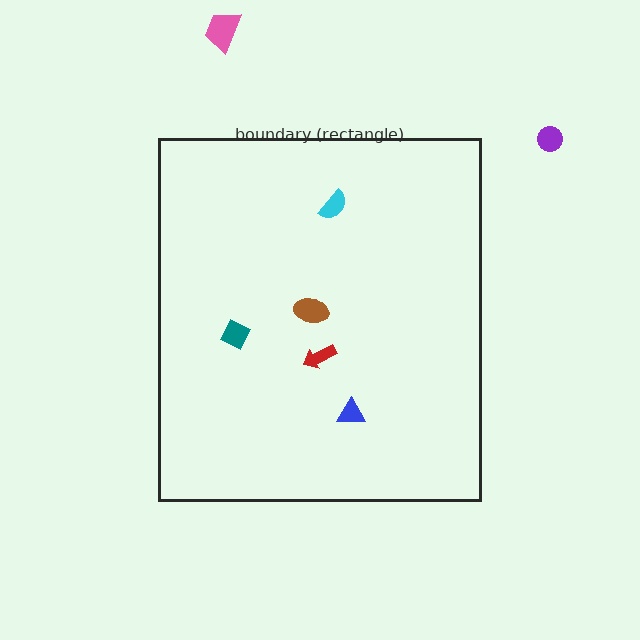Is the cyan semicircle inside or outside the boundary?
Inside.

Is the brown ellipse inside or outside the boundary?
Inside.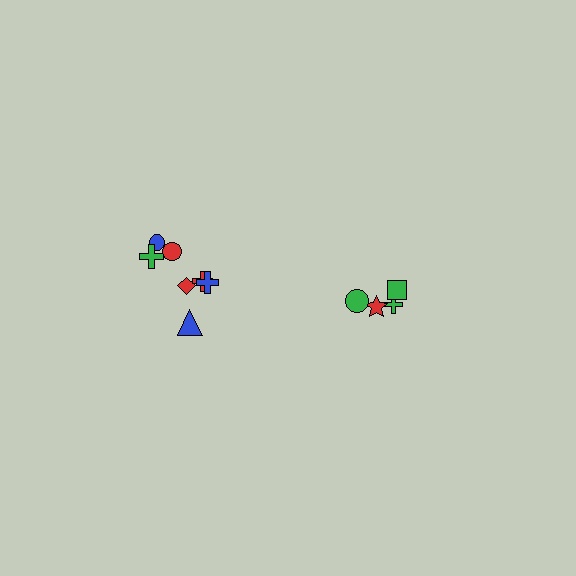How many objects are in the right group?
There are 4 objects.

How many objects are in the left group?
There are 7 objects.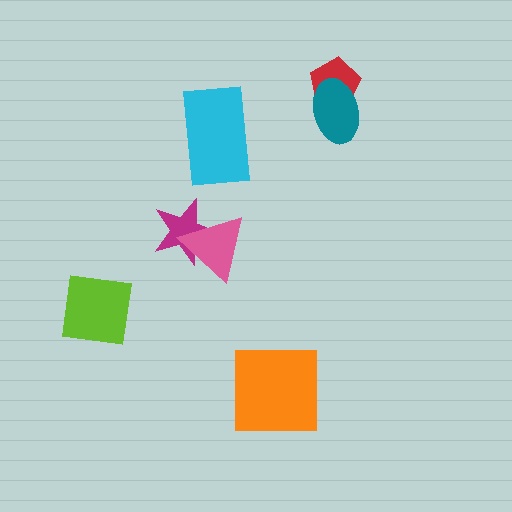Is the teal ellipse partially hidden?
No, no other shape covers it.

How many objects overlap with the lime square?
0 objects overlap with the lime square.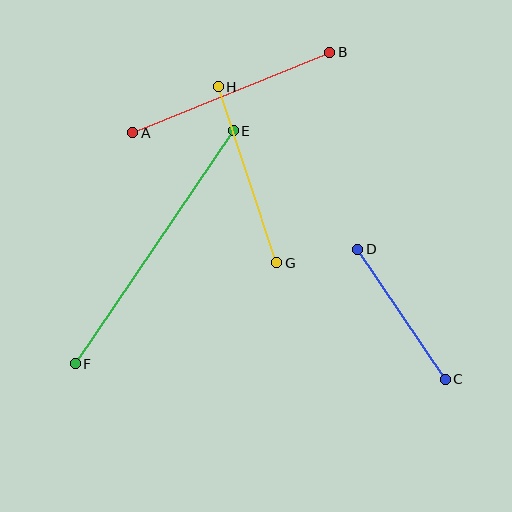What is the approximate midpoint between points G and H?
The midpoint is at approximately (248, 175) pixels.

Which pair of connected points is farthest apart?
Points E and F are farthest apart.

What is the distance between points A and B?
The distance is approximately 212 pixels.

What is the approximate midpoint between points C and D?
The midpoint is at approximately (401, 314) pixels.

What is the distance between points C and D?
The distance is approximately 157 pixels.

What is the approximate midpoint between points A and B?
The midpoint is at approximately (231, 92) pixels.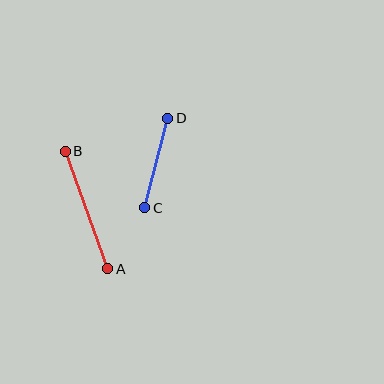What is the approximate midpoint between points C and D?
The midpoint is at approximately (156, 163) pixels.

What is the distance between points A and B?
The distance is approximately 125 pixels.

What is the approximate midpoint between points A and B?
The midpoint is at approximately (86, 210) pixels.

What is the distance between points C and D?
The distance is approximately 93 pixels.